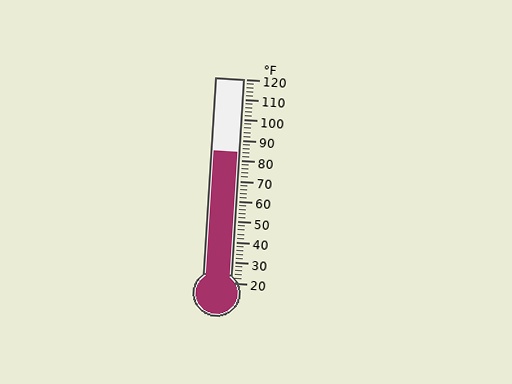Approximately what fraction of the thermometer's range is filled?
The thermometer is filled to approximately 65% of its range.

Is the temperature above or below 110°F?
The temperature is below 110°F.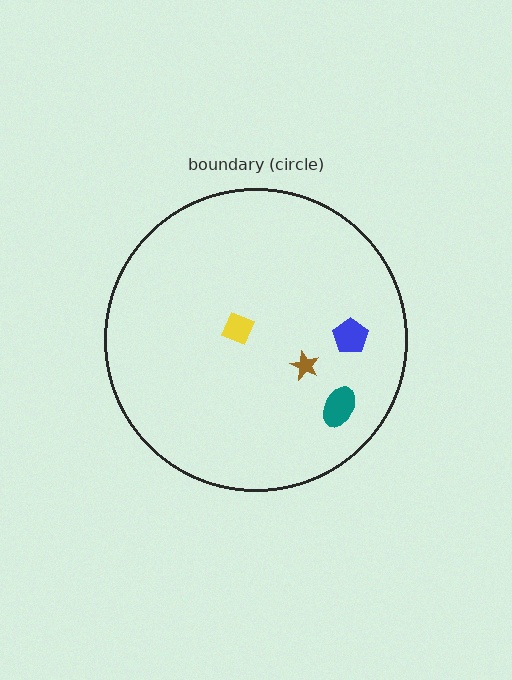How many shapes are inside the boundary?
4 inside, 0 outside.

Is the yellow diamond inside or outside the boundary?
Inside.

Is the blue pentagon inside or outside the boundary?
Inside.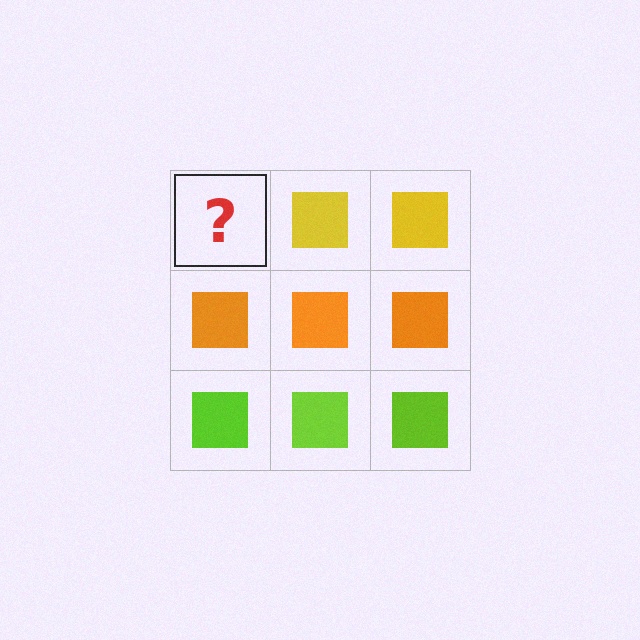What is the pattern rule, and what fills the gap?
The rule is that each row has a consistent color. The gap should be filled with a yellow square.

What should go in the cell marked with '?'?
The missing cell should contain a yellow square.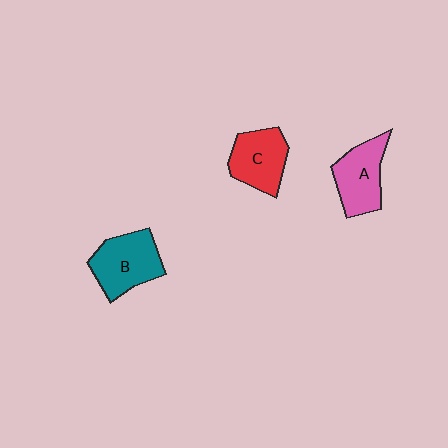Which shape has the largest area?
Shape B (teal).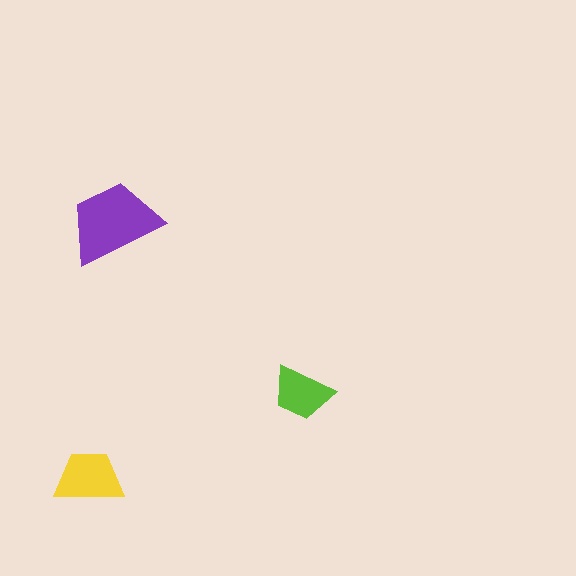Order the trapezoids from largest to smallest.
the purple one, the yellow one, the lime one.